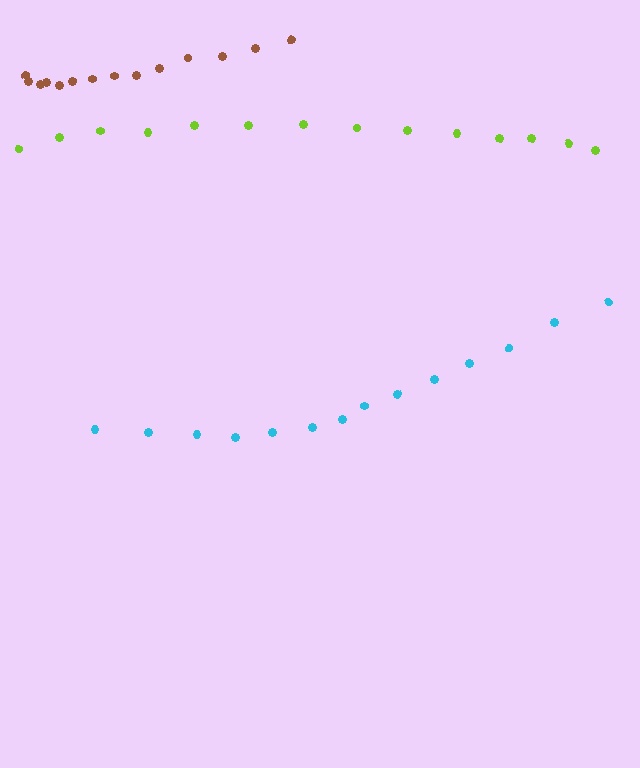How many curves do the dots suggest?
There are 3 distinct paths.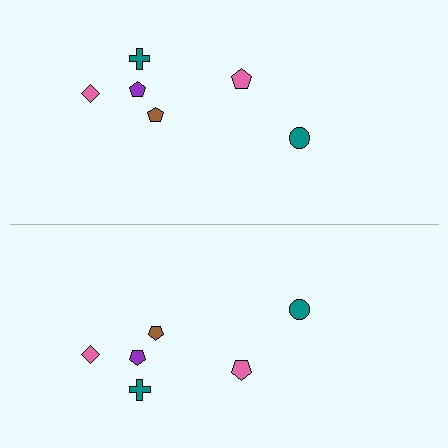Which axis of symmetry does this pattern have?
The pattern has a horizontal axis of symmetry running through the center of the image.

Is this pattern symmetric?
Yes, this pattern has bilateral (reflection) symmetry.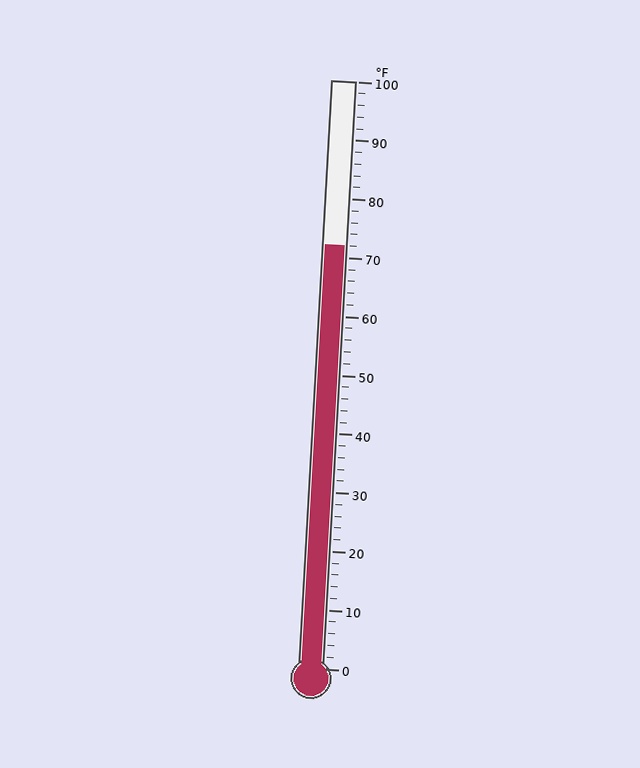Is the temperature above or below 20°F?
The temperature is above 20°F.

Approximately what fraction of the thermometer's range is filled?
The thermometer is filled to approximately 70% of its range.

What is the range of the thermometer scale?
The thermometer scale ranges from 0°F to 100°F.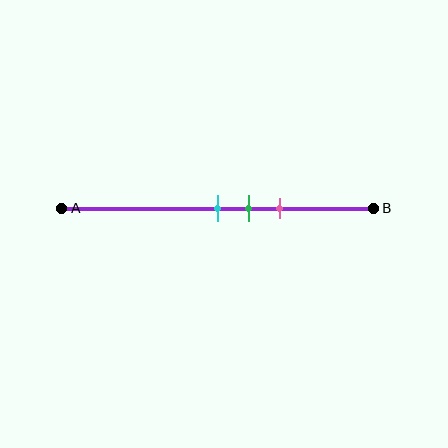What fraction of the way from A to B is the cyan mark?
The cyan mark is approximately 50% (0.5) of the way from A to B.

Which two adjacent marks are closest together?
The cyan and green marks are the closest adjacent pair.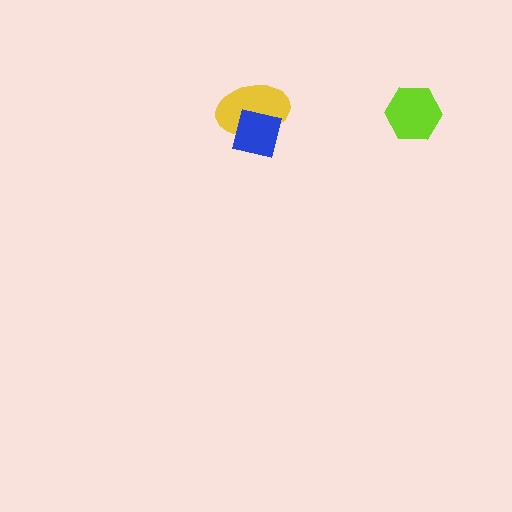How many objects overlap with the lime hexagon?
0 objects overlap with the lime hexagon.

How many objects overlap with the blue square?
1 object overlaps with the blue square.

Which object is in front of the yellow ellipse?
The blue square is in front of the yellow ellipse.